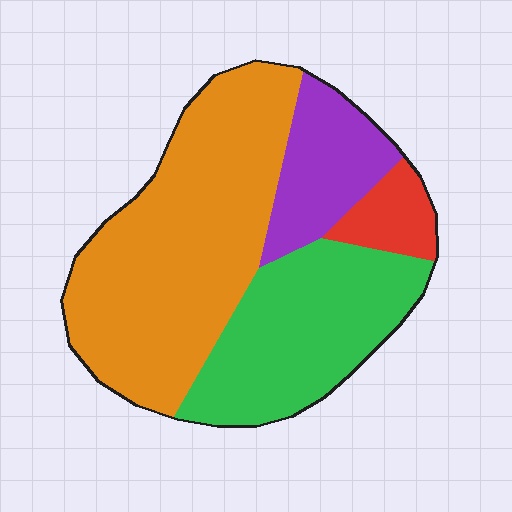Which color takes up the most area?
Orange, at roughly 50%.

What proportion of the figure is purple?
Purple takes up less than a sixth of the figure.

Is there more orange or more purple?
Orange.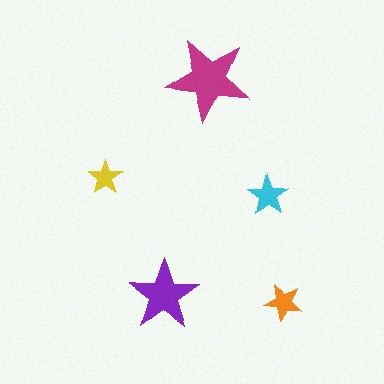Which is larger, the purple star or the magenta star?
The magenta one.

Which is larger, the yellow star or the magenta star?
The magenta one.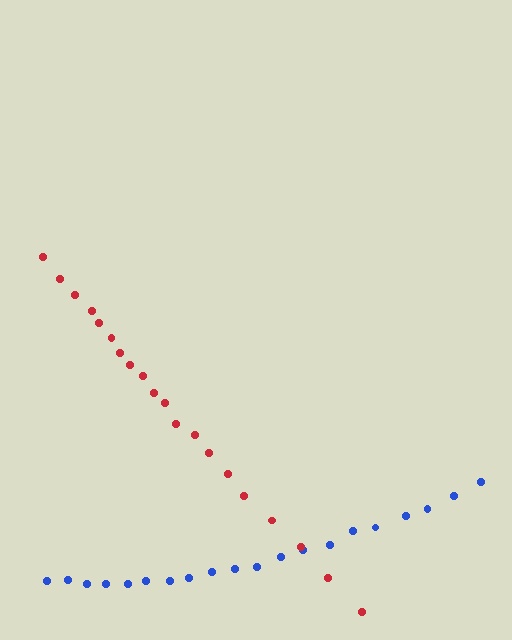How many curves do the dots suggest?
There are 2 distinct paths.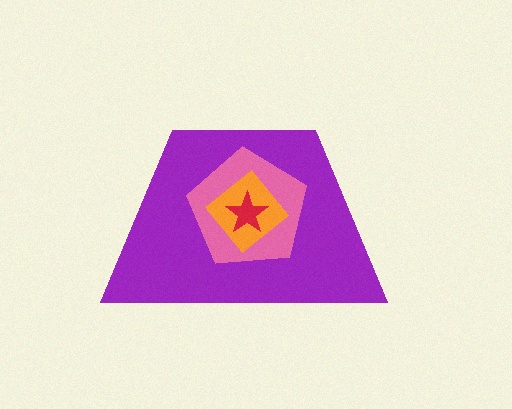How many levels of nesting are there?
4.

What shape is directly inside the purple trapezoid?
The pink pentagon.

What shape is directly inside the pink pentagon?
The orange diamond.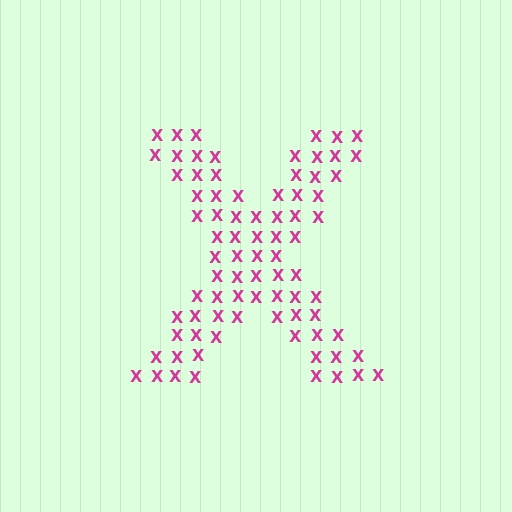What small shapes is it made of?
It is made of small letter X's.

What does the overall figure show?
The overall figure shows the letter X.